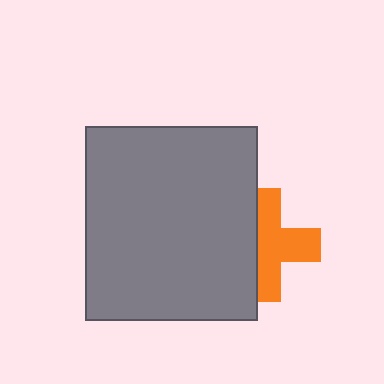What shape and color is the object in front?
The object in front is a gray rectangle.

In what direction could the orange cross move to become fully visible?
The orange cross could move right. That would shift it out from behind the gray rectangle entirely.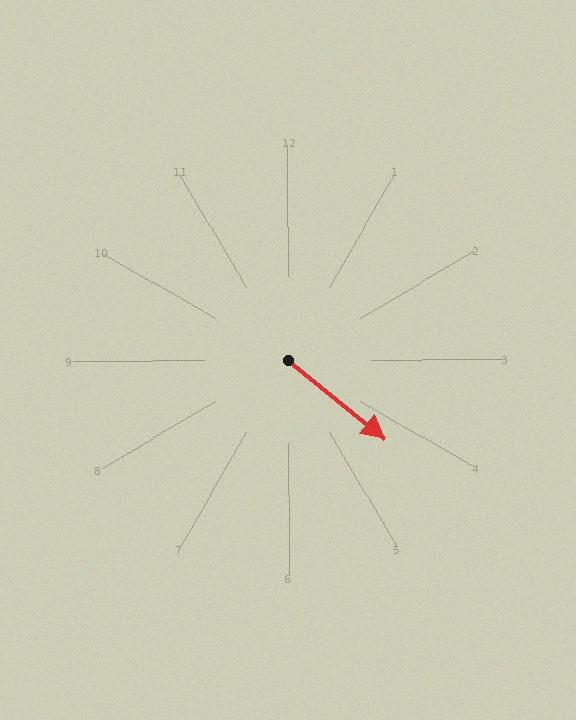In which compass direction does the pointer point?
Southeast.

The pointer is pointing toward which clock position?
Roughly 4 o'clock.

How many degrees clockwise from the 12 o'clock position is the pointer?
Approximately 129 degrees.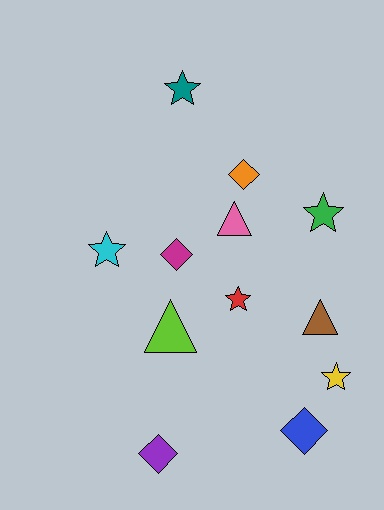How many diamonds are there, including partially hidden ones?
There are 4 diamonds.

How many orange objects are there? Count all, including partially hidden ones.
There is 1 orange object.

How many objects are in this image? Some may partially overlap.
There are 12 objects.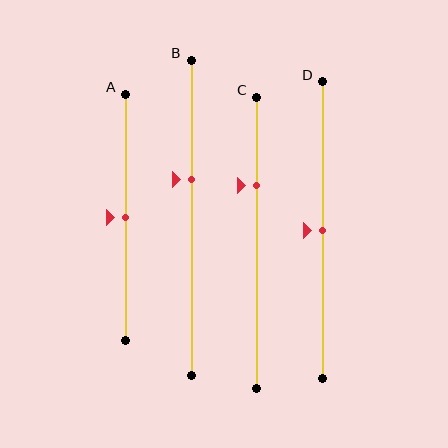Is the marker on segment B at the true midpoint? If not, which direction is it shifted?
No, the marker on segment B is shifted upward by about 12% of the segment length.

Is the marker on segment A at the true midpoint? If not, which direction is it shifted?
Yes, the marker on segment A is at the true midpoint.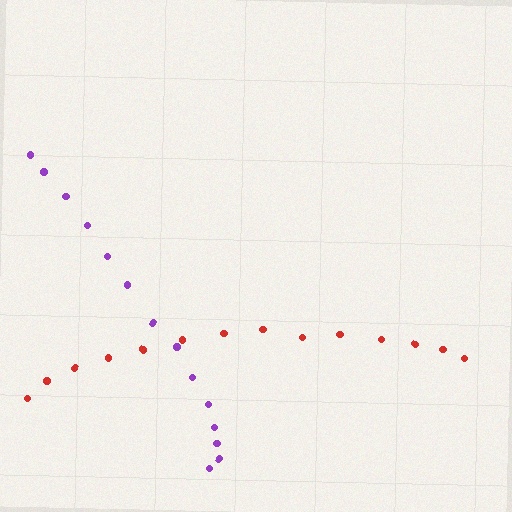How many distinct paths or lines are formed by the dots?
There are 2 distinct paths.